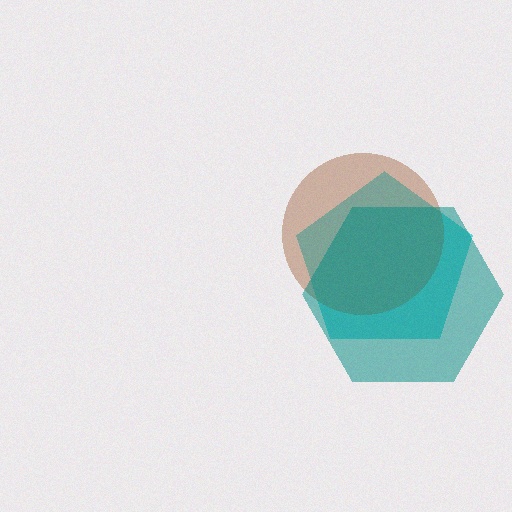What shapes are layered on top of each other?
The layered shapes are: a cyan pentagon, a brown circle, a teal hexagon.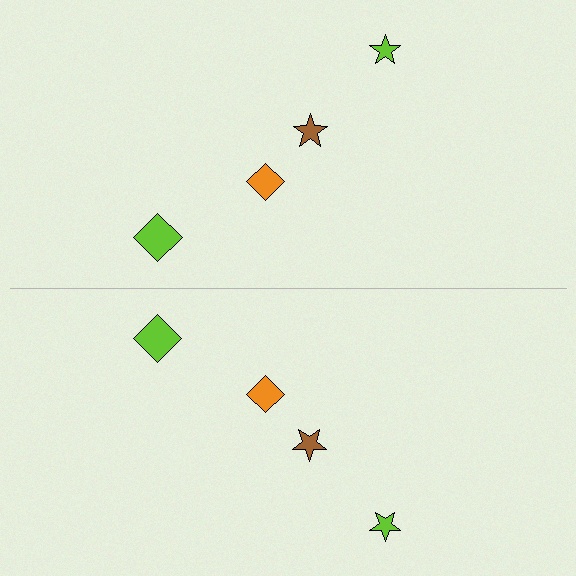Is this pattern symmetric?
Yes, this pattern has bilateral (reflection) symmetry.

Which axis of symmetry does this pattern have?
The pattern has a horizontal axis of symmetry running through the center of the image.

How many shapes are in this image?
There are 8 shapes in this image.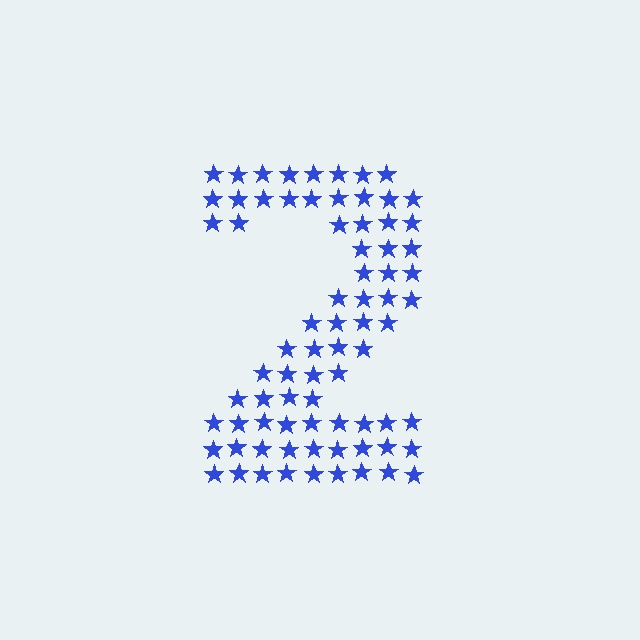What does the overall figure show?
The overall figure shows the digit 2.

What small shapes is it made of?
It is made of small stars.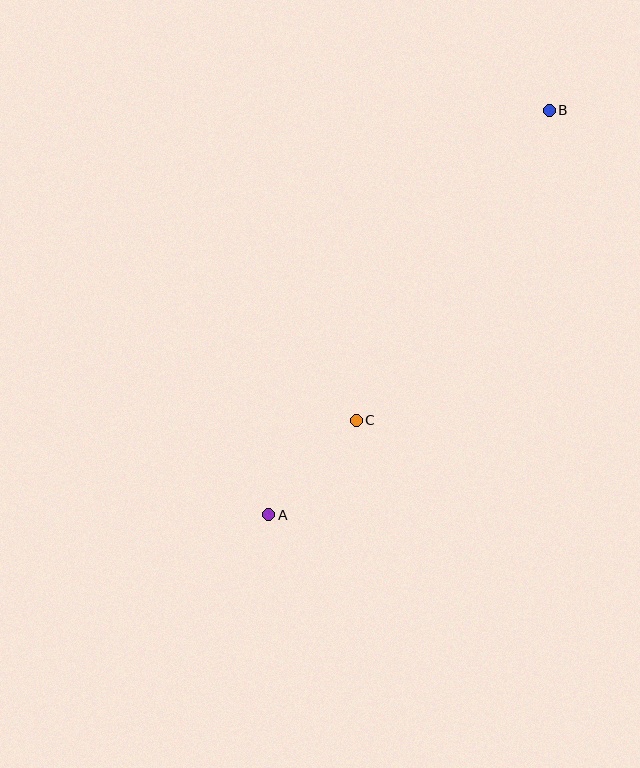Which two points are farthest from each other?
Points A and B are farthest from each other.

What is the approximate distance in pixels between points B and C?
The distance between B and C is approximately 365 pixels.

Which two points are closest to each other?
Points A and C are closest to each other.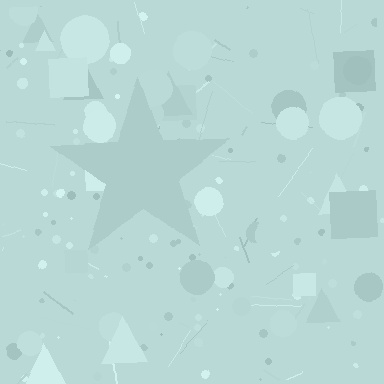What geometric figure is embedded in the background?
A star is embedded in the background.